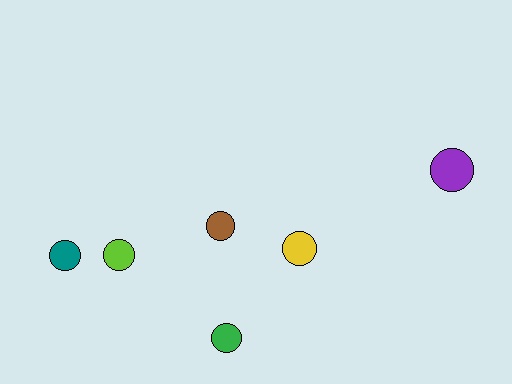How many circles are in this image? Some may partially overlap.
There are 6 circles.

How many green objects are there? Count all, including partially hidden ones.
There is 1 green object.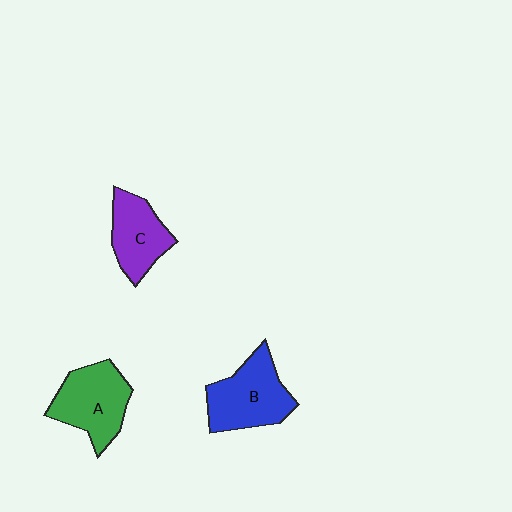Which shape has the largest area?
Shape B (blue).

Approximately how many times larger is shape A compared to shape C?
Approximately 1.3 times.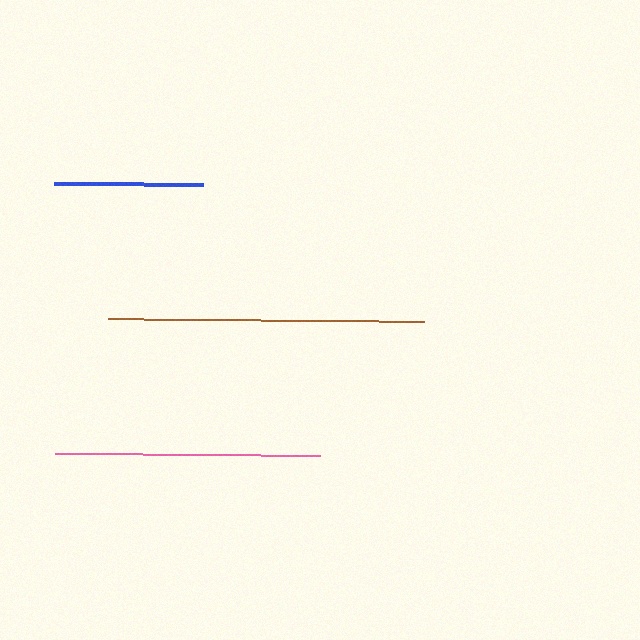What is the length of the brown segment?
The brown segment is approximately 317 pixels long.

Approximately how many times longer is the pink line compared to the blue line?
The pink line is approximately 1.8 times the length of the blue line.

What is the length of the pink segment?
The pink segment is approximately 265 pixels long.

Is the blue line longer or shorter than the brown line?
The brown line is longer than the blue line.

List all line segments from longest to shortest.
From longest to shortest: brown, pink, blue.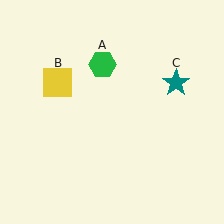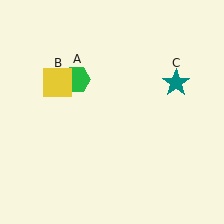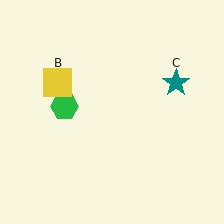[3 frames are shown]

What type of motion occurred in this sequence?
The green hexagon (object A) rotated counterclockwise around the center of the scene.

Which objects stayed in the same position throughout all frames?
Yellow square (object B) and teal star (object C) remained stationary.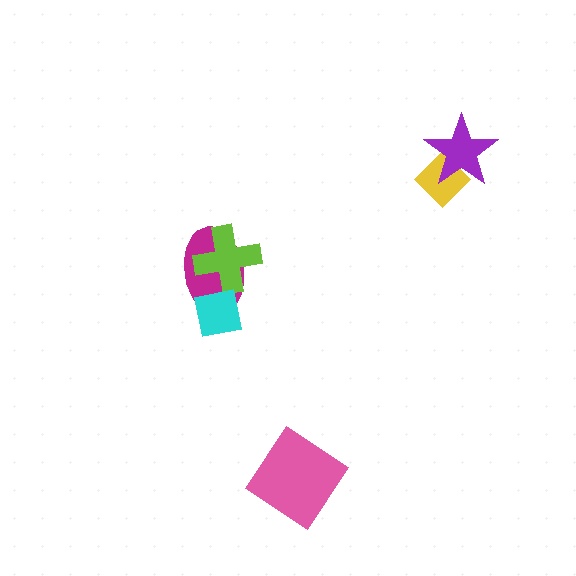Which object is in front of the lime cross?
The cyan square is in front of the lime cross.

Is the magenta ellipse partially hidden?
Yes, it is partially covered by another shape.